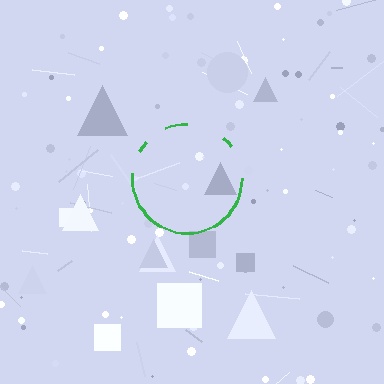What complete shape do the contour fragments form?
The contour fragments form a circle.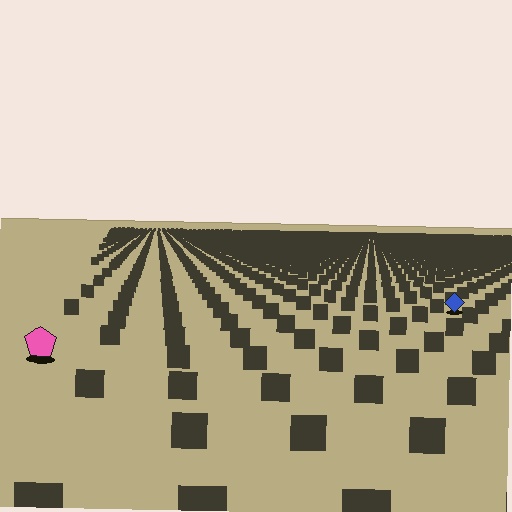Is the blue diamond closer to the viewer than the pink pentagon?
No. The pink pentagon is closer — you can tell from the texture gradient: the ground texture is coarser near it.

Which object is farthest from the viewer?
The blue diamond is farthest from the viewer. It appears smaller and the ground texture around it is denser.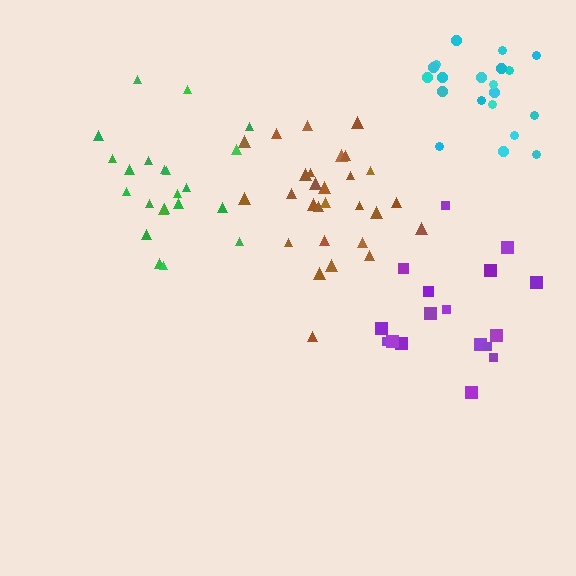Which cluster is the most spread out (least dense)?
Purple.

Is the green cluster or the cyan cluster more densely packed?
Cyan.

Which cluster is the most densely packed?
Brown.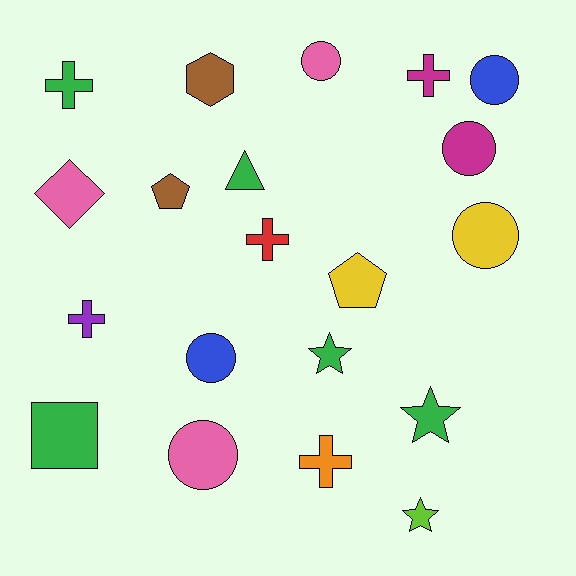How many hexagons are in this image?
There is 1 hexagon.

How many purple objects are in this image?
There is 1 purple object.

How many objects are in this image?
There are 20 objects.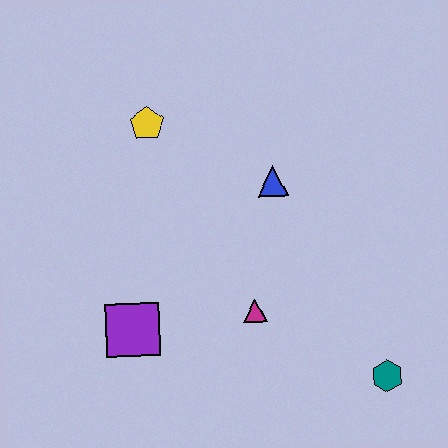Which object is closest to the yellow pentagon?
The blue triangle is closest to the yellow pentagon.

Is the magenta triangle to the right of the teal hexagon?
No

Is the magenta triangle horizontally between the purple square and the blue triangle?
Yes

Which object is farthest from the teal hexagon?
The yellow pentagon is farthest from the teal hexagon.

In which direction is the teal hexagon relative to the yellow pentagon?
The teal hexagon is below the yellow pentagon.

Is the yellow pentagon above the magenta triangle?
Yes